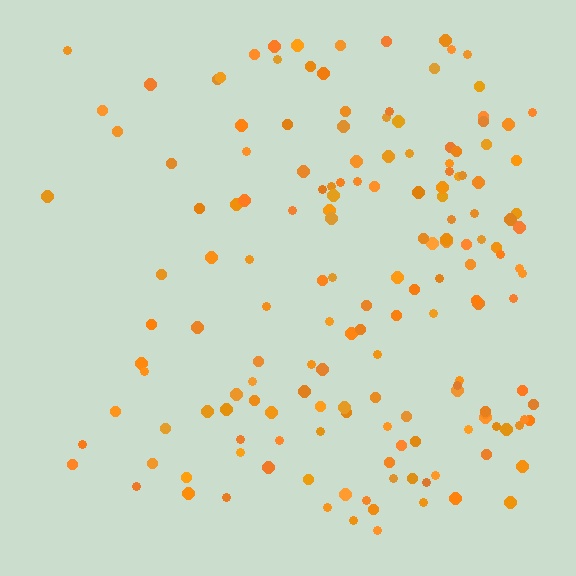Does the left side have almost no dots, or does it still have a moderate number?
Still a moderate number, just noticeably fewer than the right.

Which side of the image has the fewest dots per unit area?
The left.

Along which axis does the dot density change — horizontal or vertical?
Horizontal.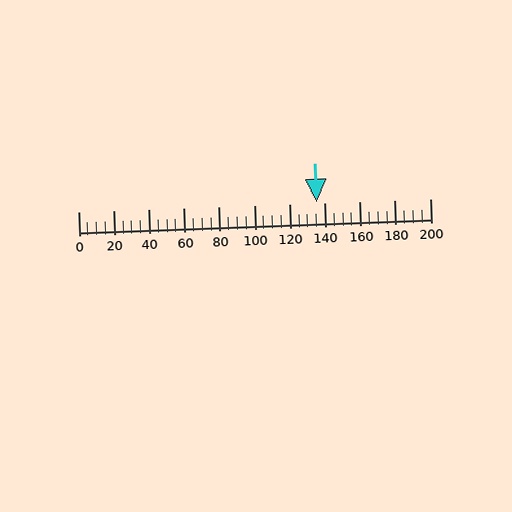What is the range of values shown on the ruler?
The ruler shows values from 0 to 200.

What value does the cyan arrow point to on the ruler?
The cyan arrow points to approximately 136.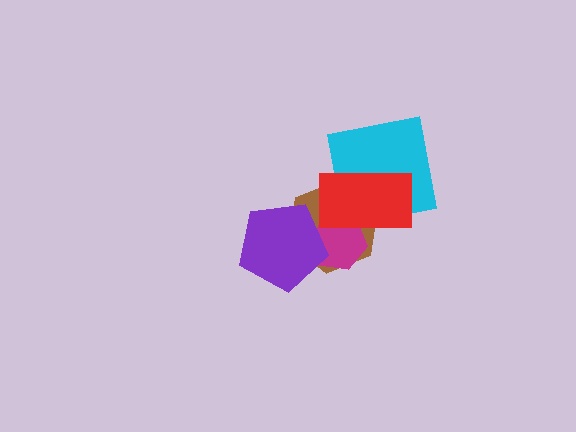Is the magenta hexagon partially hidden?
Yes, it is partially covered by another shape.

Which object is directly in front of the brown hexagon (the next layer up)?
The magenta hexagon is directly in front of the brown hexagon.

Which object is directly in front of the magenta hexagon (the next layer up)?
The purple pentagon is directly in front of the magenta hexagon.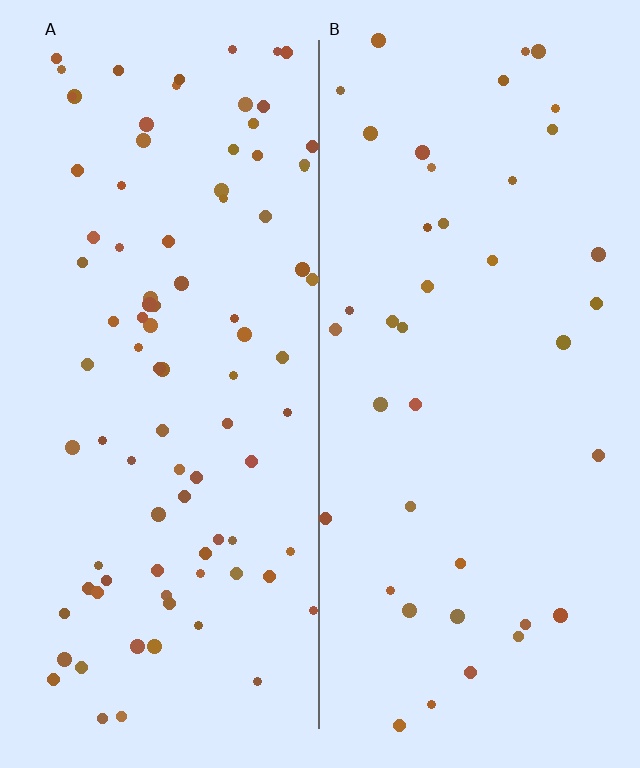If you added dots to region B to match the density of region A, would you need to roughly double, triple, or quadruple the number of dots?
Approximately double.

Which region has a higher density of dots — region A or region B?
A (the left).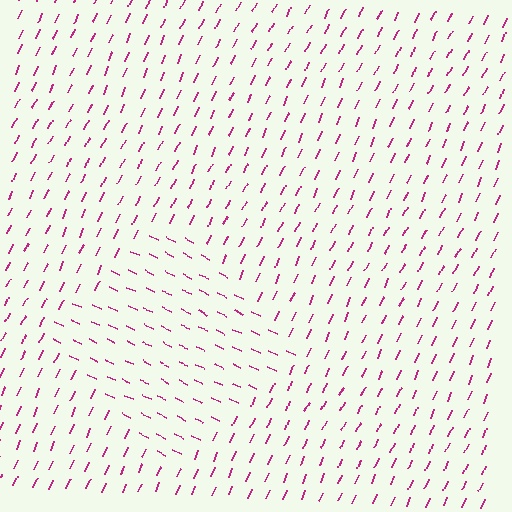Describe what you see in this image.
The image is filled with small magenta line segments. A diamond region in the image has lines oriented differently from the surrounding lines, creating a visible texture boundary.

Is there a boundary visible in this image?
Yes, there is a texture boundary formed by a change in line orientation.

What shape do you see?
I see a diamond.